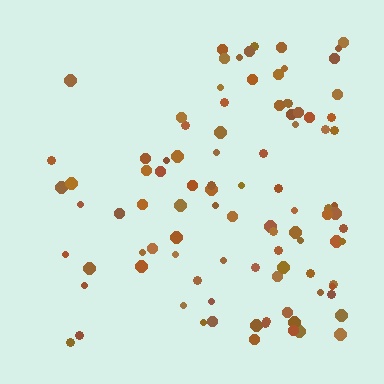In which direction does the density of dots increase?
From left to right, with the right side densest.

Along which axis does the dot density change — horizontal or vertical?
Horizontal.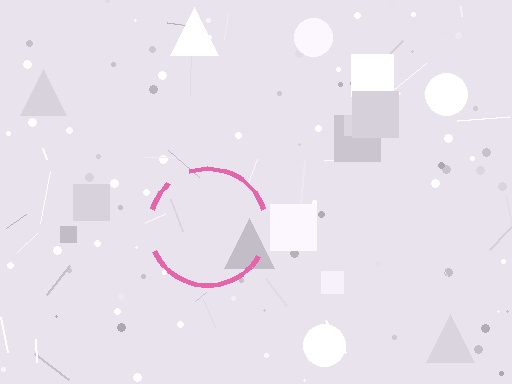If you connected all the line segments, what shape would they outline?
They would outline a circle.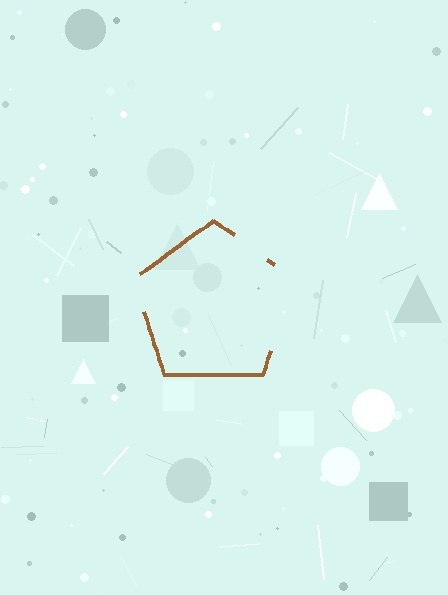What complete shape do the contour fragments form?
The contour fragments form a pentagon.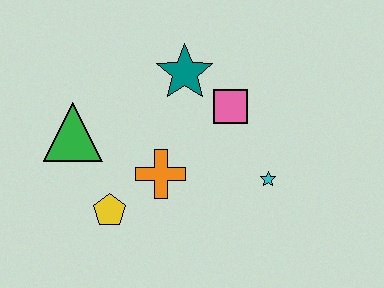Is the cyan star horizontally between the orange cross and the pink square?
No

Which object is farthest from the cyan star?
The green triangle is farthest from the cyan star.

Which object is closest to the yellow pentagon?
The orange cross is closest to the yellow pentagon.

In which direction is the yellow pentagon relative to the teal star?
The yellow pentagon is below the teal star.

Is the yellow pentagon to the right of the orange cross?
No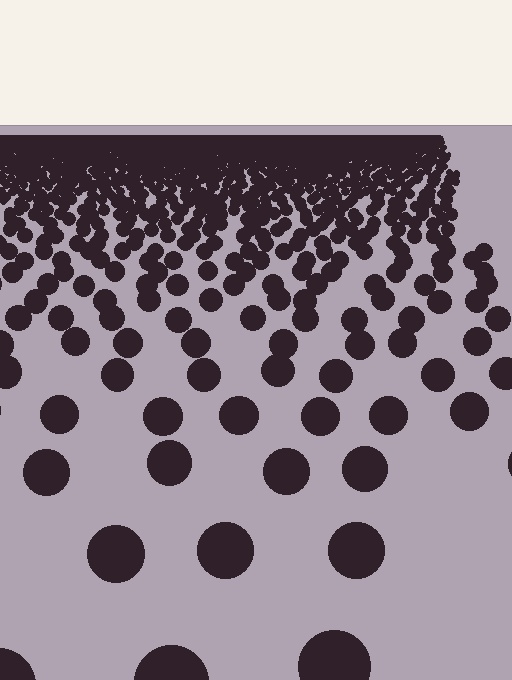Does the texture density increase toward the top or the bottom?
Density increases toward the top.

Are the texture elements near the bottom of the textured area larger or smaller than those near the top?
Larger. Near the bottom, elements are closer to the viewer and appear at a bigger on-screen size.